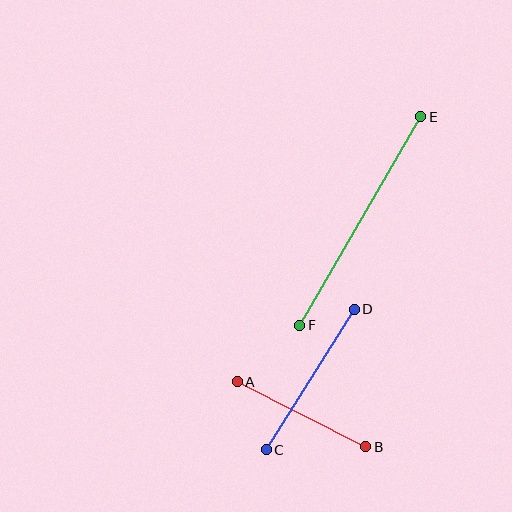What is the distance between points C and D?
The distance is approximately 166 pixels.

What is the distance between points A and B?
The distance is approximately 144 pixels.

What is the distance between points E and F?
The distance is approximately 241 pixels.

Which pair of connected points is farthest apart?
Points E and F are farthest apart.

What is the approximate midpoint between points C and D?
The midpoint is at approximately (310, 380) pixels.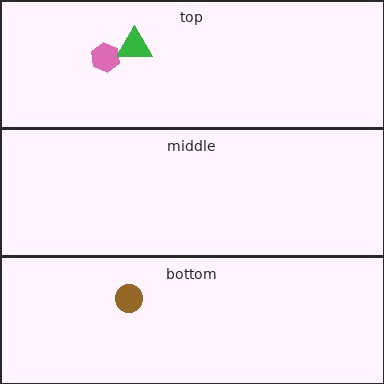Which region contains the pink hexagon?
The top region.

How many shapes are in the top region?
2.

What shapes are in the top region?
The pink hexagon, the green triangle.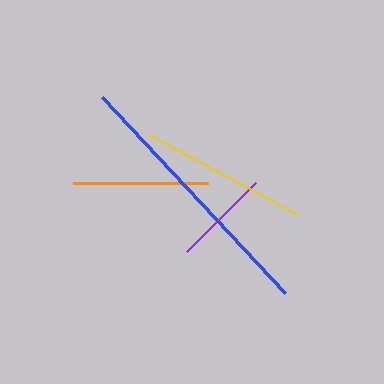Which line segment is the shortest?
The purple line is the shortest at approximately 98 pixels.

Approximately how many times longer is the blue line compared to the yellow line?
The blue line is approximately 1.6 times the length of the yellow line.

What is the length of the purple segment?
The purple segment is approximately 98 pixels long.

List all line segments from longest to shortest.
From longest to shortest: blue, yellow, orange, purple.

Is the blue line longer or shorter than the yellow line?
The blue line is longer than the yellow line.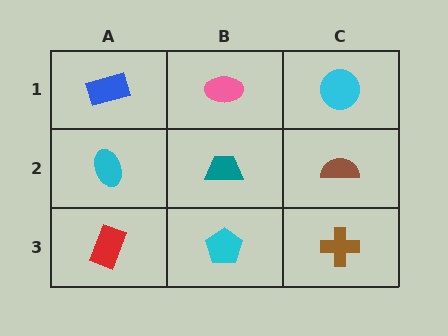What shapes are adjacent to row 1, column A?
A cyan ellipse (row 2, column A), a pink ellipse (row 1, column B).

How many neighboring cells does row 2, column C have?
3.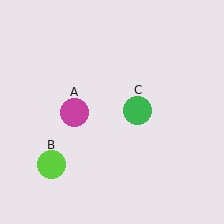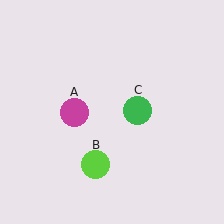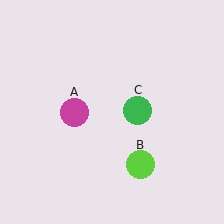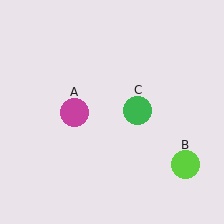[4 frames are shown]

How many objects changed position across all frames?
1 object changed position: lime circle (object B).